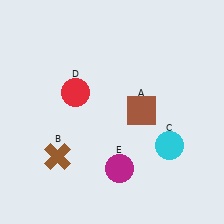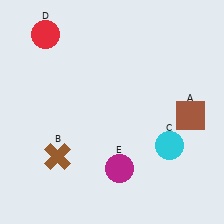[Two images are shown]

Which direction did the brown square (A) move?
The brown square (A) moved right.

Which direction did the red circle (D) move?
The red circle (D) moved up.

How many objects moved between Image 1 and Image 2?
2 objects moved between the two images.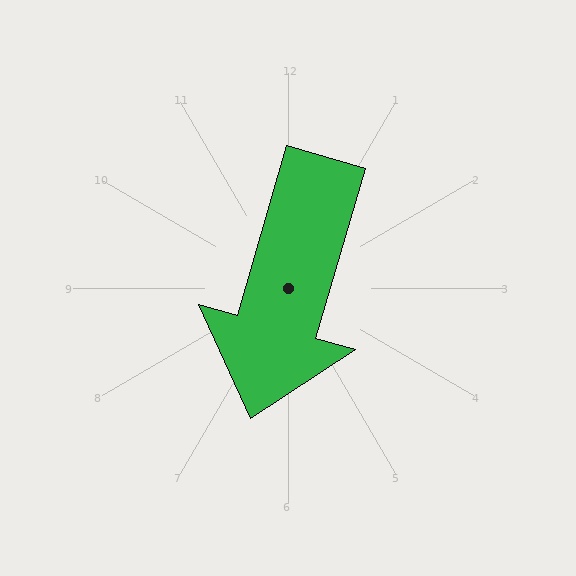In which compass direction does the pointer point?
South.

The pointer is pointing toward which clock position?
Roughly 7 o'clock.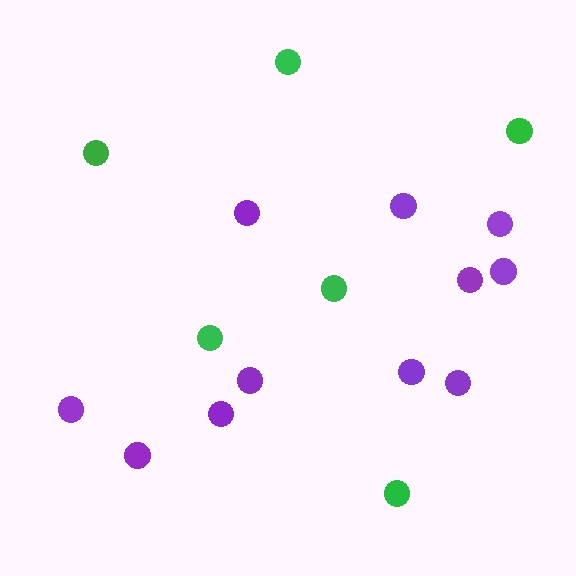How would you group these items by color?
There are 2 groups: one group of green circles (6) and one group of purple circles (11).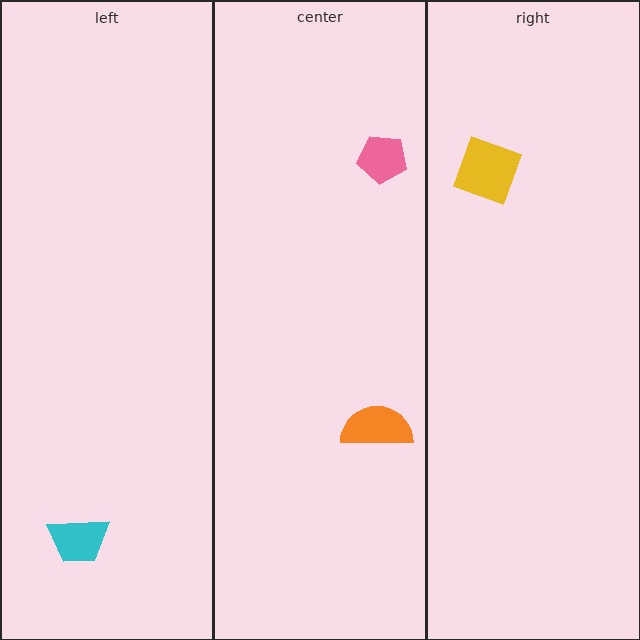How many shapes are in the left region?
1.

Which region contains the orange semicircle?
The center region.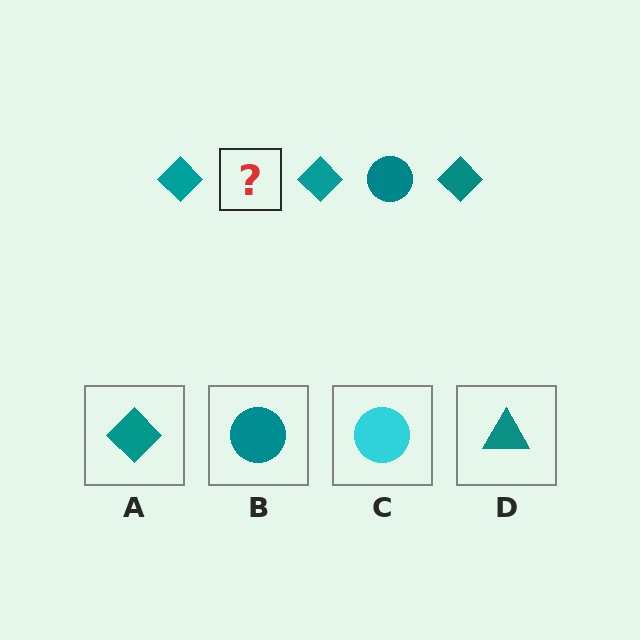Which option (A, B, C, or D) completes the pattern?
B.